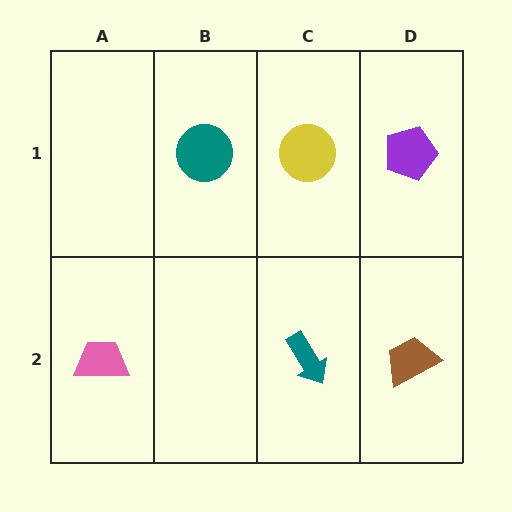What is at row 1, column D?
A purple pentagon.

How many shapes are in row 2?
3 shapes.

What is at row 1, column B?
A teal circle.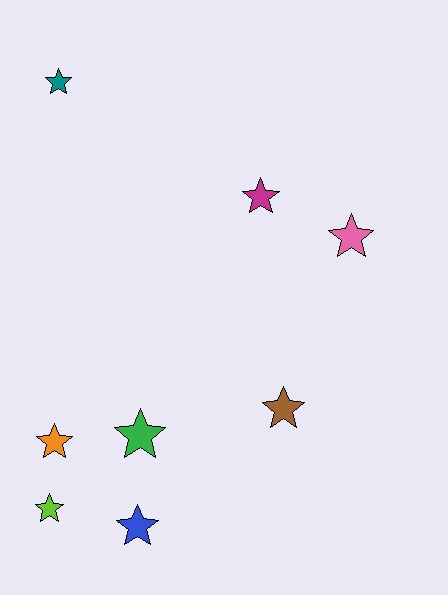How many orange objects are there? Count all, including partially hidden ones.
There is 1 orange object.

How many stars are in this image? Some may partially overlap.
There are 8 stars.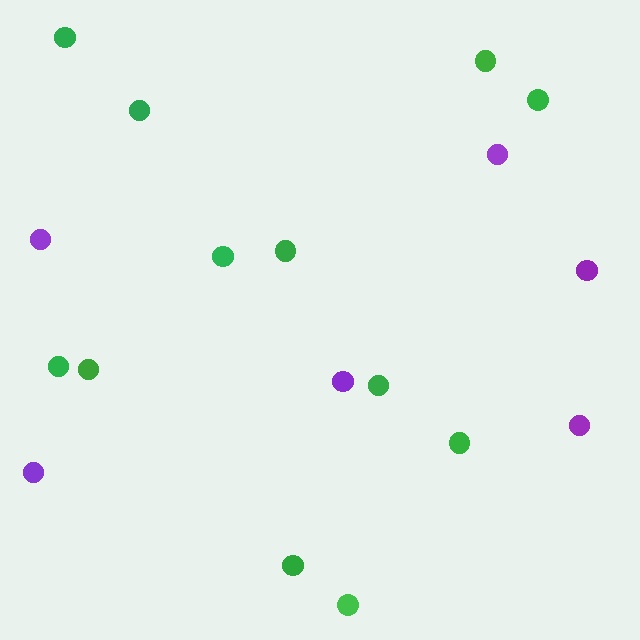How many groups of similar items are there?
There are 2 groups: one group of purple circles (6) and one group of green circles (12).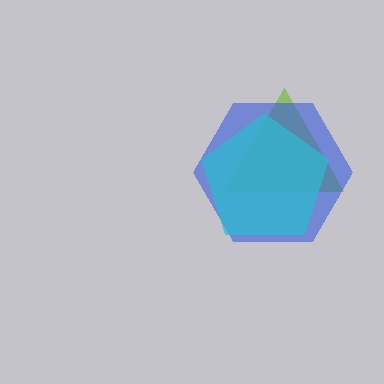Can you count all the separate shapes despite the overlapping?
Yes, there are 3 separate shapes.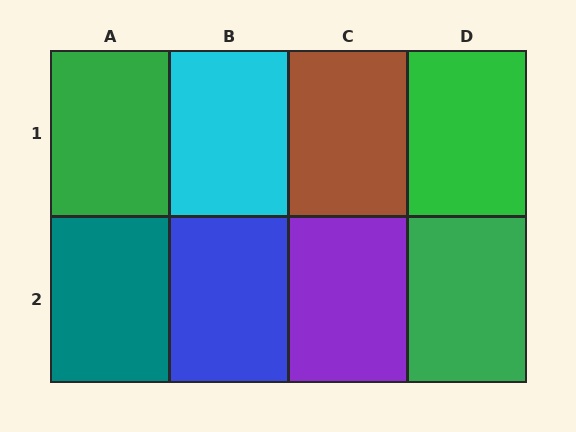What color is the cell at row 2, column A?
Teal.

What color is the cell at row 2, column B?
Blue.